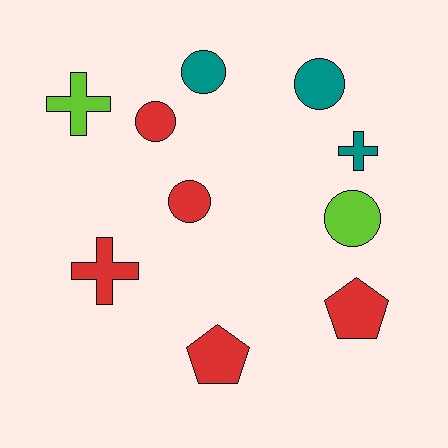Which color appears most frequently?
Red, with 5 objects.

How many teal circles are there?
There are 2 teal circles.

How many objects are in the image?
There are 10 objects.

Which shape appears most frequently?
Circle, with 5 objects.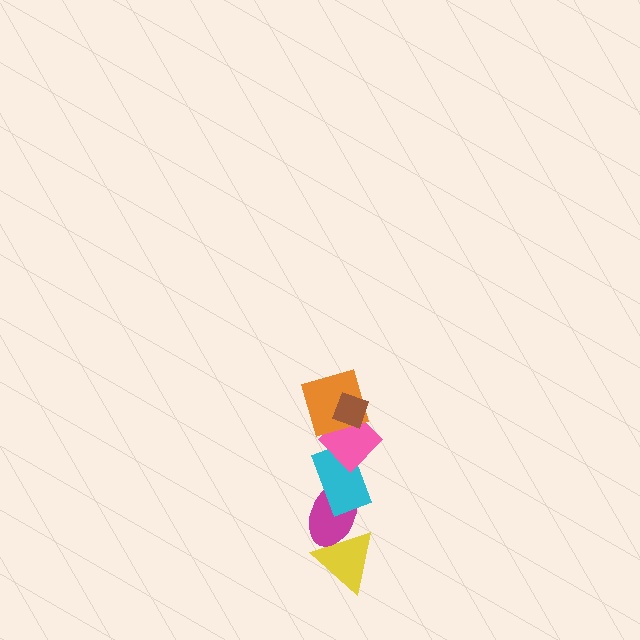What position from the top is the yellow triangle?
The yellow triangle is 6th from the top.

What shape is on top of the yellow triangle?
The magenta ellipse is on top of the yellow triangle.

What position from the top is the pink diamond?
The pink diamond is 3rd from the top.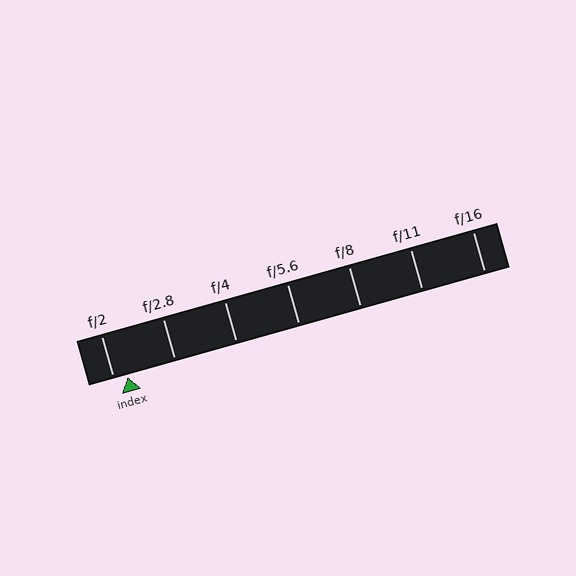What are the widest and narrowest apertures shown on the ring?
The widest aperture shown is f/2 and the narrowest is f/16.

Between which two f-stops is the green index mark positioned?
The index mark is between f/2 and f/2.8.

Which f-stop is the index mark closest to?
The index mark is closest to f/2.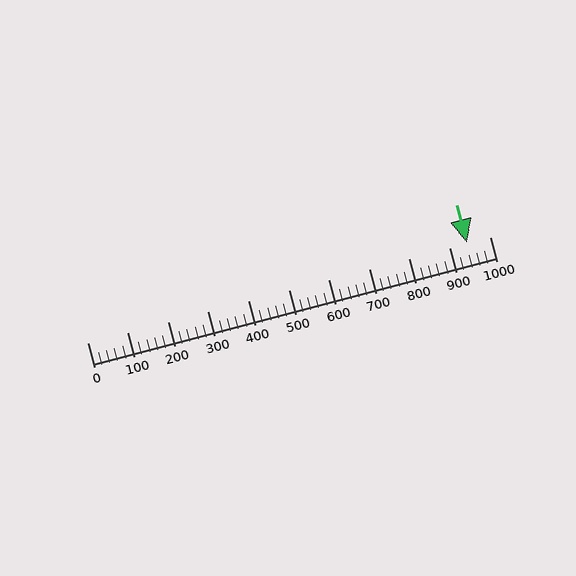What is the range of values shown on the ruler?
The ruler shows values from 0 to 1000.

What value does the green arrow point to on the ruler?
The green arrow points to approximately 943.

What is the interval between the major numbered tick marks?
The major tick marks are spaced 100 units apart.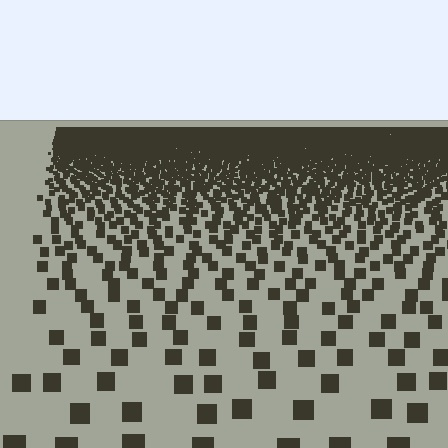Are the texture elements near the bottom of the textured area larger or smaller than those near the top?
Larger. Near the bottom, elements are closer to the viewer and appear at a bigger on-screen size.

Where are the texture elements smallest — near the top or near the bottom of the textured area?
Near the top.